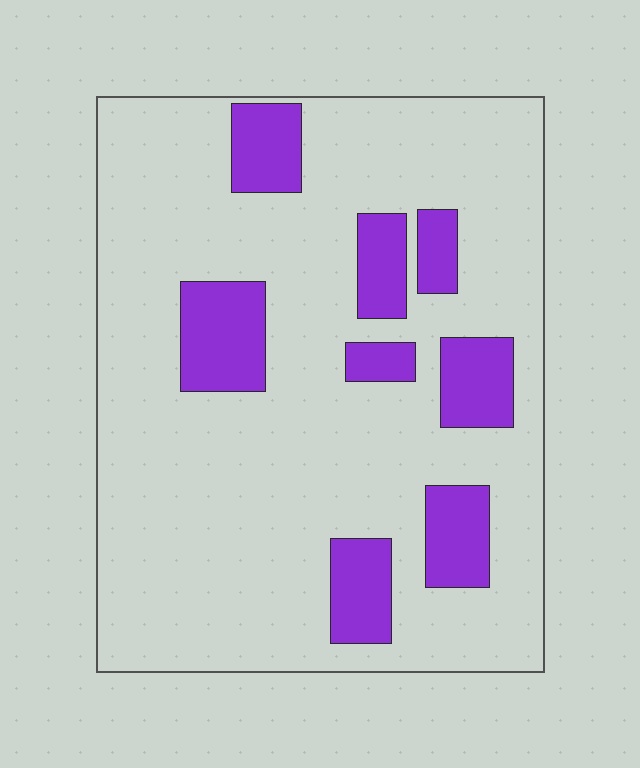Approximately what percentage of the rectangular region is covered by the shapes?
Approximately 20%.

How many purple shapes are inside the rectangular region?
8.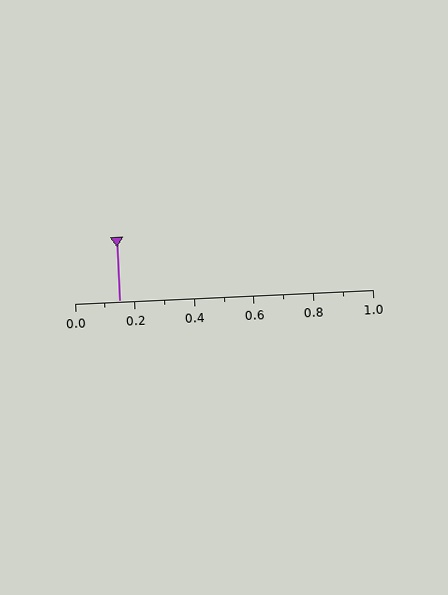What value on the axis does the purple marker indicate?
The marker indicates approximately 0.15.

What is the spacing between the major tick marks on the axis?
The major ticks are spaced 0.2 apart.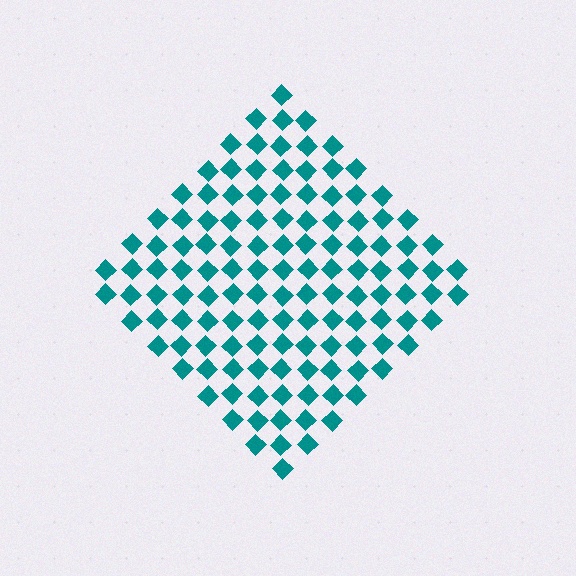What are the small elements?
The small elements are diamonds.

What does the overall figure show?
The overall figure shows a diamond.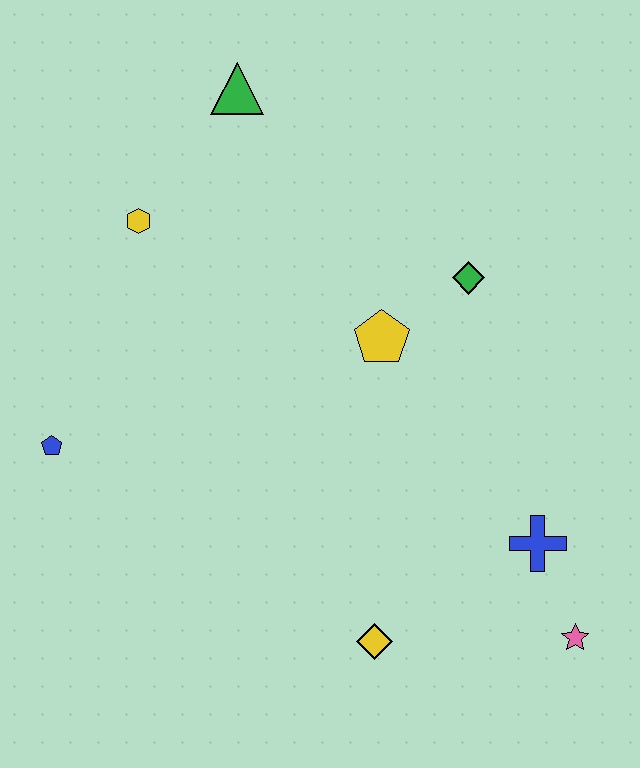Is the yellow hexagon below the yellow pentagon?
No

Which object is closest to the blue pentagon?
The yellow hexagon is closest to the blue pentagon.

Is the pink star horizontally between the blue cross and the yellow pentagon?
No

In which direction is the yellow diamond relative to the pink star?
The yellow diamond is to the left of the pink star.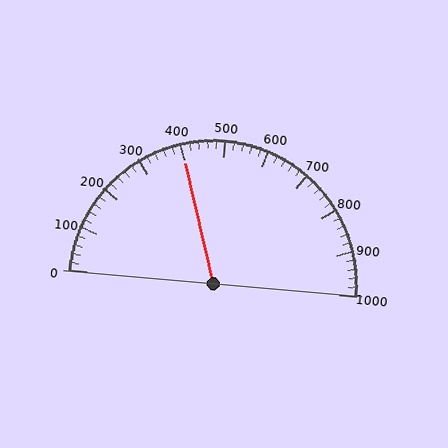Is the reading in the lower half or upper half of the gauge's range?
The reading is in the lower half of the range (0 to 1000).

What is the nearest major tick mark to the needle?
The nearest major tick mark is 400.